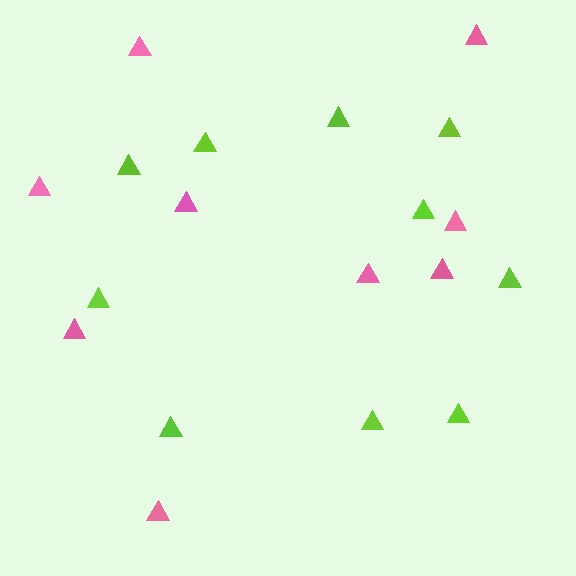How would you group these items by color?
There are 2 groups: one group of pink triangles (9) and one group of lime triangles (10).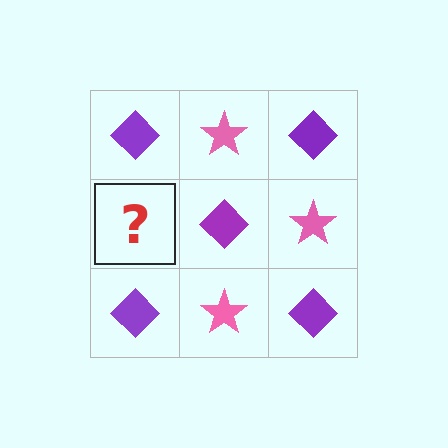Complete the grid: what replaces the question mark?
The question mark should be replaced with a pink star.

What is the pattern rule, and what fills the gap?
The rule is that it alternates purple diamond and pink star in a checkerboard pattern. The gap should be filled with a pink star.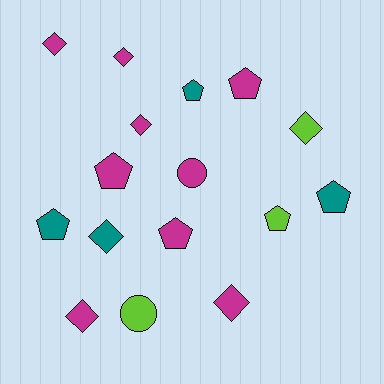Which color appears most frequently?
Magenta, with 9 objects.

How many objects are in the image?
There are 16 objects.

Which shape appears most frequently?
Diamond, with 7 objects.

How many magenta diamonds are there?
There are 5 magenta diamonds.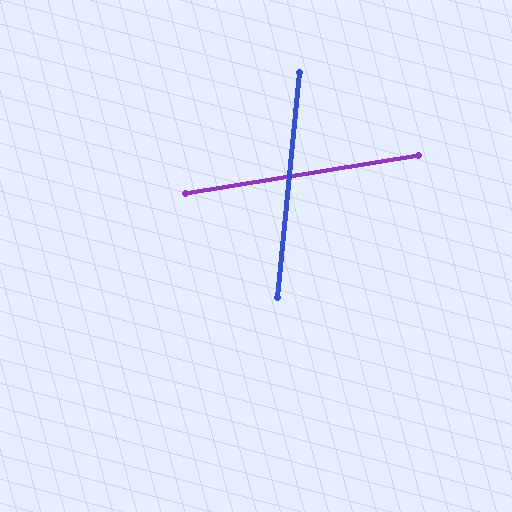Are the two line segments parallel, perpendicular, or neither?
Neither parallel nor perpendicular — they differ by about 75°.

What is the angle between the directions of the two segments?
Approximately 75 degrees.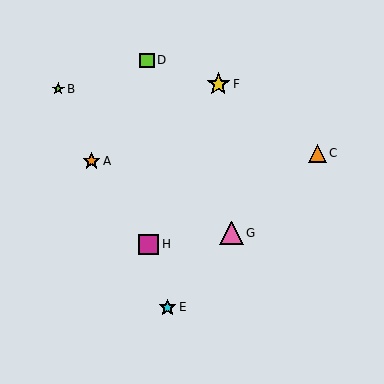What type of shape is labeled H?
Shape H is a magenta square.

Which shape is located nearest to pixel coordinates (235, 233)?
The pink triangle (labeled G) at (231, 233) is nearest to that location.